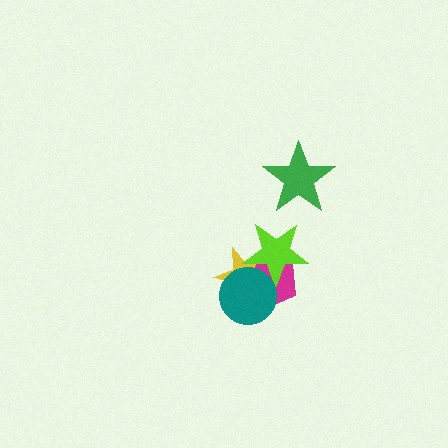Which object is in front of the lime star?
The teal circle is in front of the lime star.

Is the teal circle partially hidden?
No, no other shape covers it.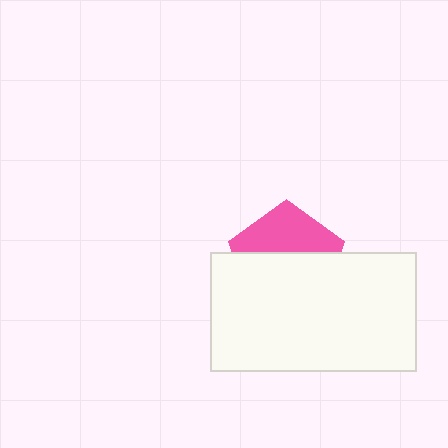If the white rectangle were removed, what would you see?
You would see the complete pink pentagon.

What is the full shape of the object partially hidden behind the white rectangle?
The partially hidden object is a pink pentagon.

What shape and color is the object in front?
The object in front is a white rectangle.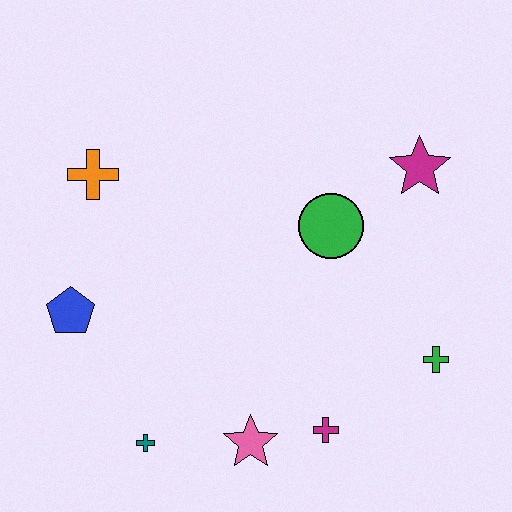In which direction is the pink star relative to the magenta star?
The pink star is below the magenta star.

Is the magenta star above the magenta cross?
Yes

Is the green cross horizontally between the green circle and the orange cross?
No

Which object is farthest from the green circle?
The teal cross is farthest from the green circle.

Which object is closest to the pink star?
The magenta cross is closest to the pink star.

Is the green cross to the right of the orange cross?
Yes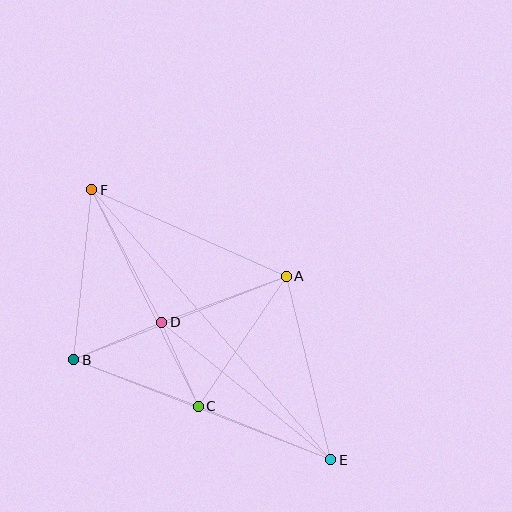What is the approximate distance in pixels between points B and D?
The distance between B and D is approximately 96 pixels.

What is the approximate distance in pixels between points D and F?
The distance between D and F is approximately 150 pixels.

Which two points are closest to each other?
Points C and D are closest to each other.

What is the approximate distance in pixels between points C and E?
The distance between C and E is approximately 143 pixels.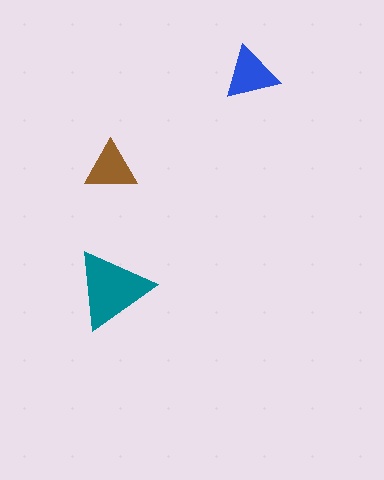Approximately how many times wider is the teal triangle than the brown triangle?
About 1.5 times wider.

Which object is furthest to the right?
The blue triangle is rightmost.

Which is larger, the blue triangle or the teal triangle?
The teal one.